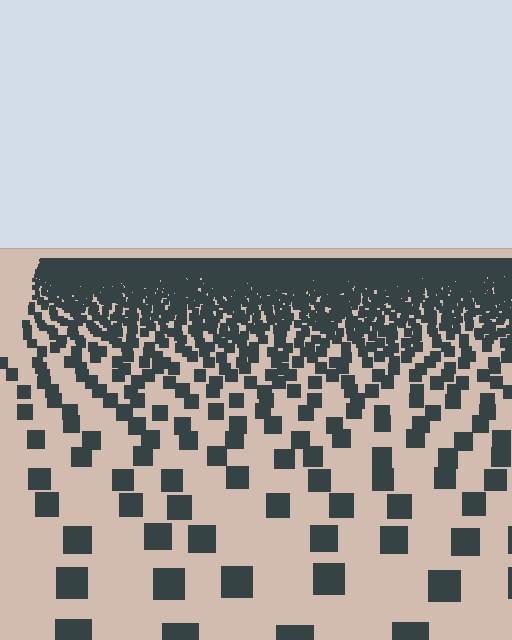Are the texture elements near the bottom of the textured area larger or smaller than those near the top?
Larger. Near the bottom, elements are closer to the viewer and appear at a bigger on-screen size.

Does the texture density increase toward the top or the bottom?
Density increases toward the top.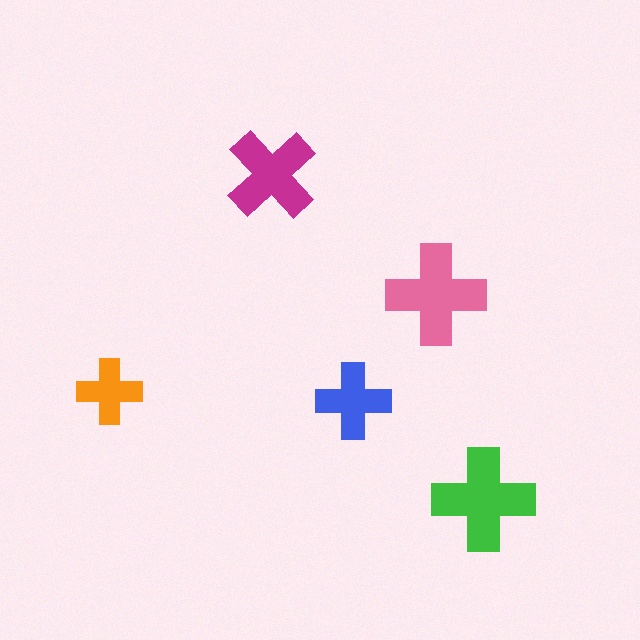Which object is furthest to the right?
The green cross is rightmost.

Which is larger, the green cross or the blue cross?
The green one.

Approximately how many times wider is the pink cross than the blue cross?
About 1.5 times wider.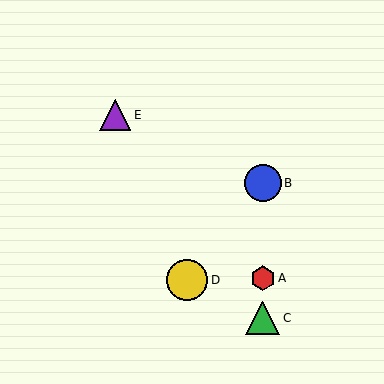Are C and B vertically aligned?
Yes, both are at x≈263.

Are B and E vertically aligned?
No, B is at x≈263 and E is at x≈115.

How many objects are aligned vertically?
3 objects (A, B, C) are aligned vertically.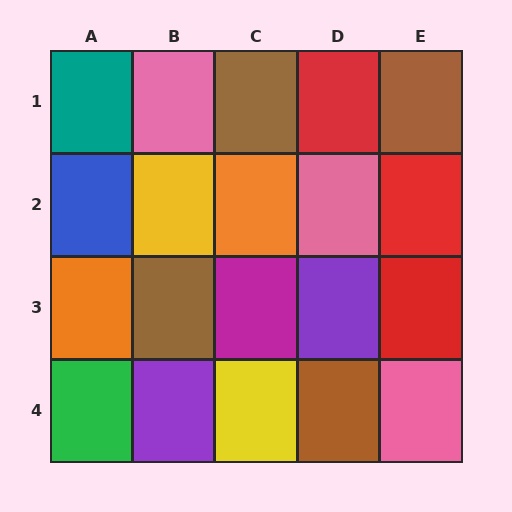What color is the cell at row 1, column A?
Teal.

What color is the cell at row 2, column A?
Blue.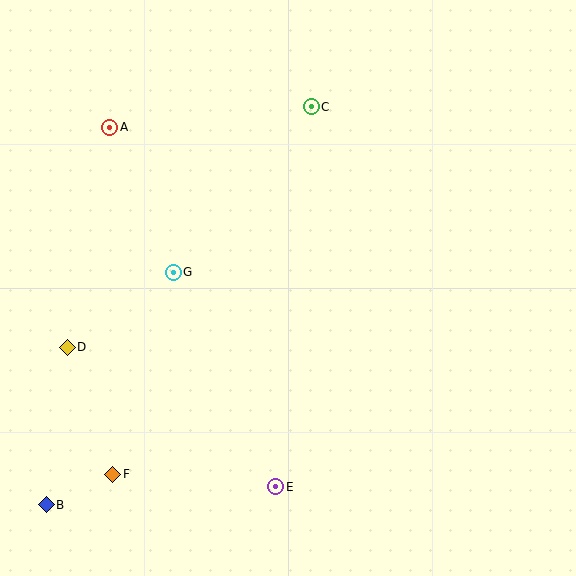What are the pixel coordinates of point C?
Point C is at (311, 107).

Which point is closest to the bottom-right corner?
Point E is closest to the bottom-right corner.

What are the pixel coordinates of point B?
Point B is at (46, 505).